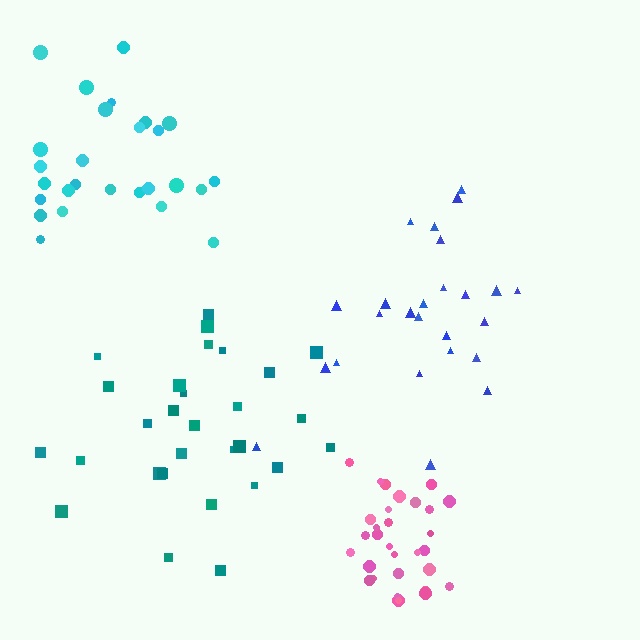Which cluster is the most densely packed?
Pink.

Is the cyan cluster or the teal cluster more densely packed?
Cyan.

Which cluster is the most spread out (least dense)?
Blue.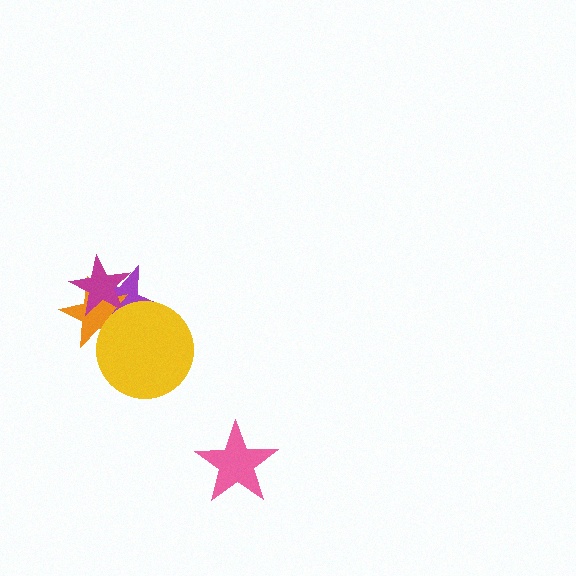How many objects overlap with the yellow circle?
2 objects overlap with the yellow circle.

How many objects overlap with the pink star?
0 objects overlap with the pink star.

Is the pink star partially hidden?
No, no other shape covers it.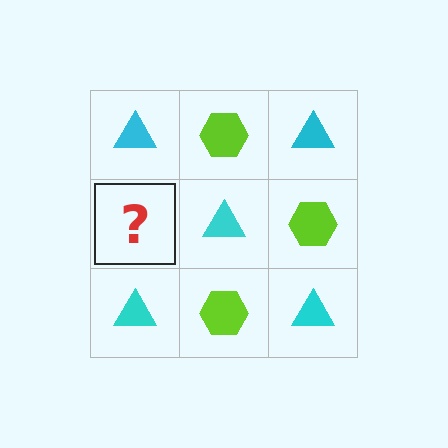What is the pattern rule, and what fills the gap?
The rule is that it alternates cyan triangle and lime hexagon in a checkerboard pattern. The gap should be filled with a lime hexagon.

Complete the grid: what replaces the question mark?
The question mark should be replaced with a lime hexagon.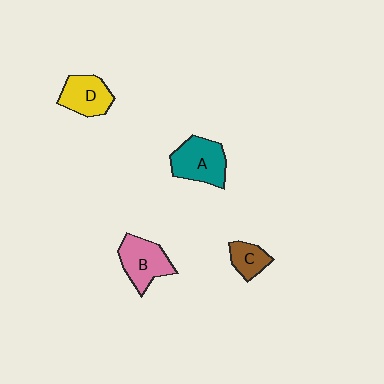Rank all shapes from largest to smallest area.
From largest to smallest: A (teal), B (pink), D (yellow), C (brown).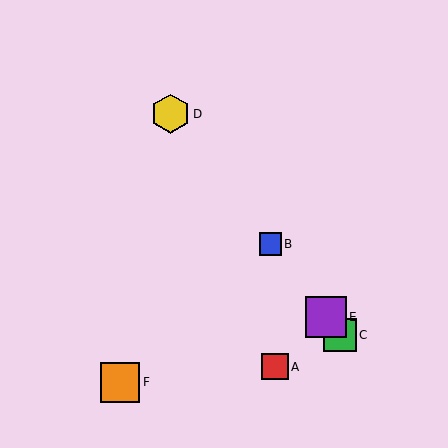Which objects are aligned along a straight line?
Objects B, C, D, E are aligned along a straight line.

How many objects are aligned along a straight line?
4 objects (B, C, D, E) are aligned along a straight line.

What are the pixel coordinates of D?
Object D is at (171, 114).